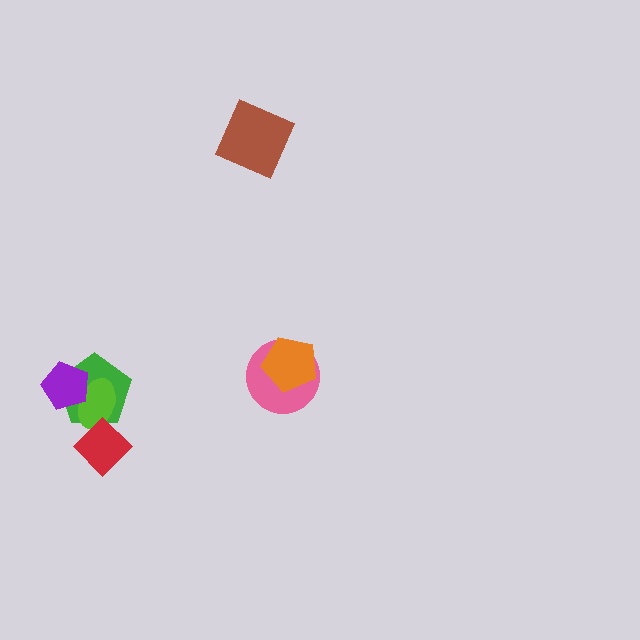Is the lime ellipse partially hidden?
Yes, it is partially covered by another shape.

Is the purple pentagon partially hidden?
No, no other shape covers it.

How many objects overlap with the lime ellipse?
3 objects overlap with the lime ellipse.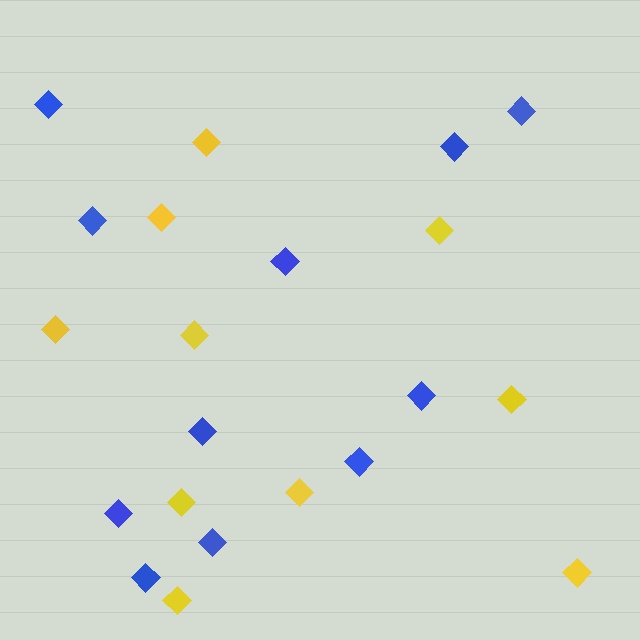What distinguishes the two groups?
There are 2 groups: one group of yellow diamonds (10) and one group of blue diamonds (11).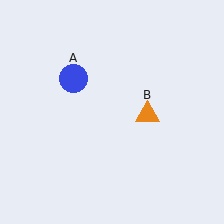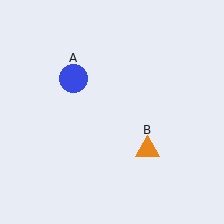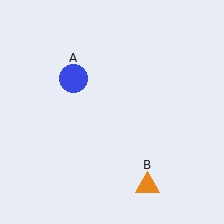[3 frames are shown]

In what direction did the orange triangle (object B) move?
The orange triangle (object B) moved down.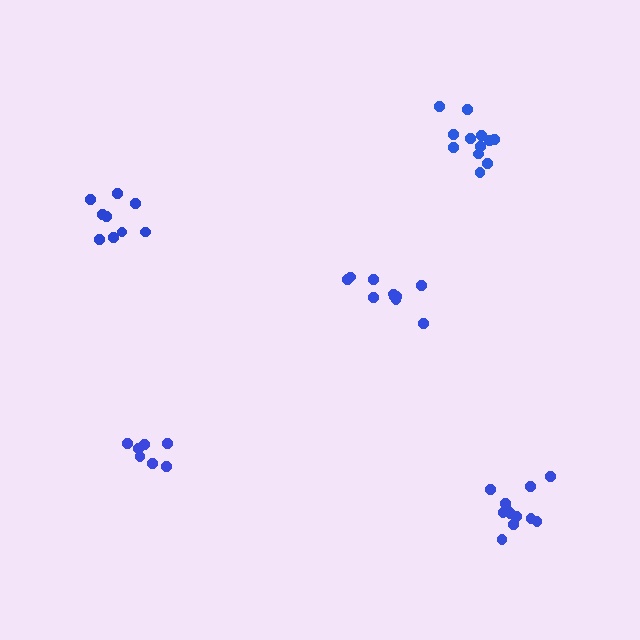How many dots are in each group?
Group 1: 12 dots, Group 2: 10 dots, Group 3: 9 dots, Group 4: 12 dots, Group 5: 7 dots (50 total).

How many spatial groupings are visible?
There are 5 spatial groupings.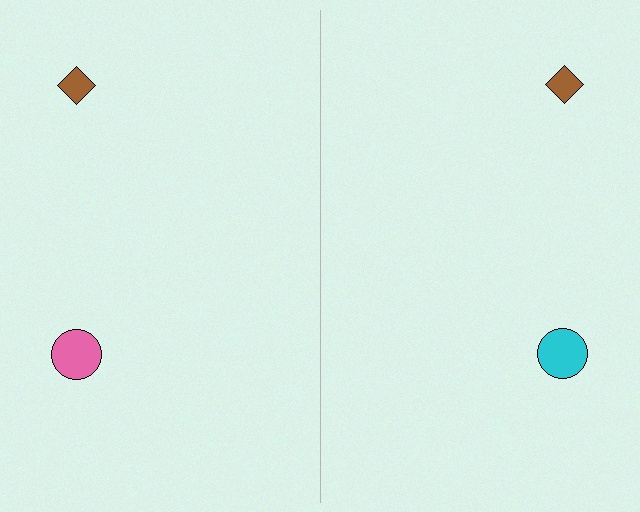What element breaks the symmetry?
The cyan circle on the right side breaks the symmetry — its mirror counterpart is pink.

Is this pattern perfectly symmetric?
No, the pattern is not perfectly symmetric. The cyan circle on the right side breaks the symmetry — its mirror counterpart is pink.